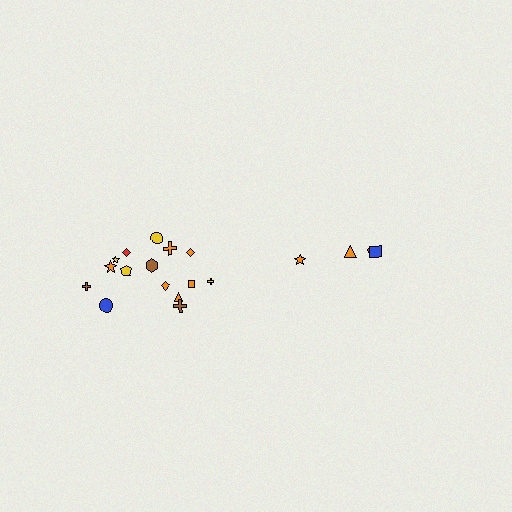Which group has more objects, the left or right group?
The left group.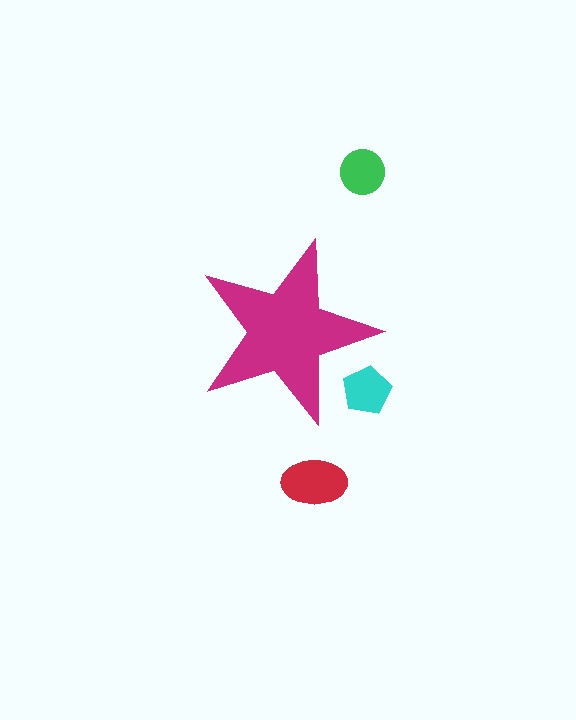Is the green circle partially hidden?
No, the green circle is fully visible.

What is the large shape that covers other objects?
A magenta star.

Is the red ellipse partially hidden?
No, the red ellipse is fully visible.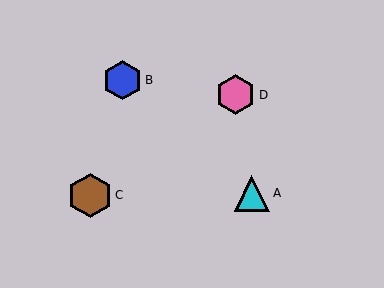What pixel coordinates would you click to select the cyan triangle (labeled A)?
Click at (252, 193) to select the cyan triangle A.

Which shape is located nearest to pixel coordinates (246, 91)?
The pink hexagon (labeled D) at (236, 95) is nearest to that location.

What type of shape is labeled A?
Shape A is a cyan triangle.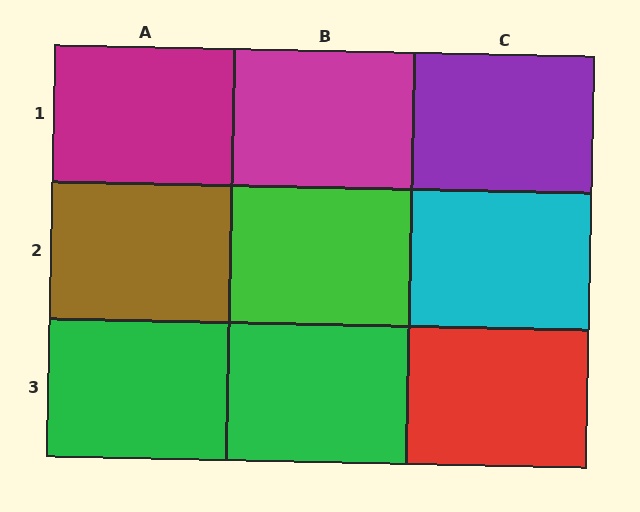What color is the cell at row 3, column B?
Green.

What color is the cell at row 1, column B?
Magenta.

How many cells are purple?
1 cell is purple.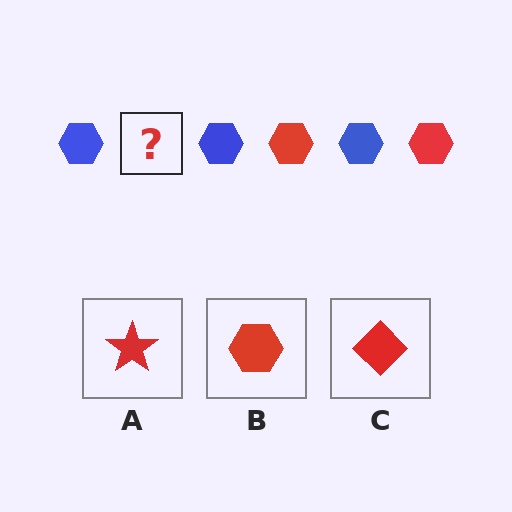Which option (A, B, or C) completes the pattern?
B.